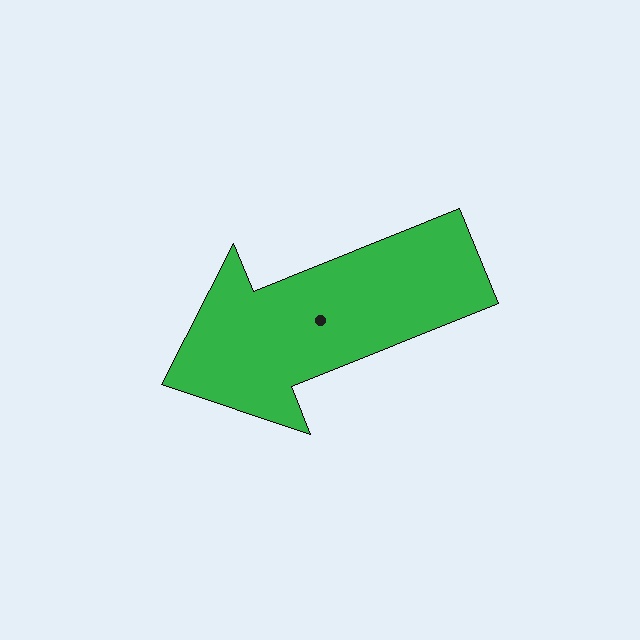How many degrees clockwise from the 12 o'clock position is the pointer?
Approximately 248 degrees.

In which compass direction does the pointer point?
West.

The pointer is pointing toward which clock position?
Roughly 8 o'clock.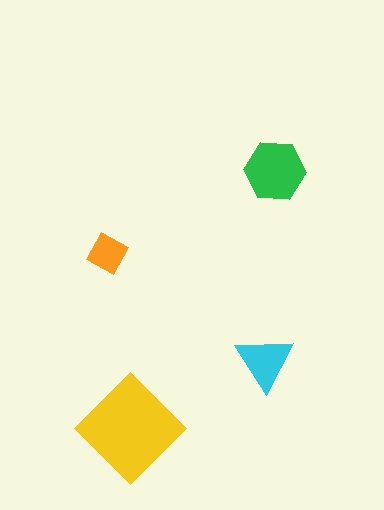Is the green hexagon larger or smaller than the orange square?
Larger.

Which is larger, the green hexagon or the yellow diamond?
The yellow diamond.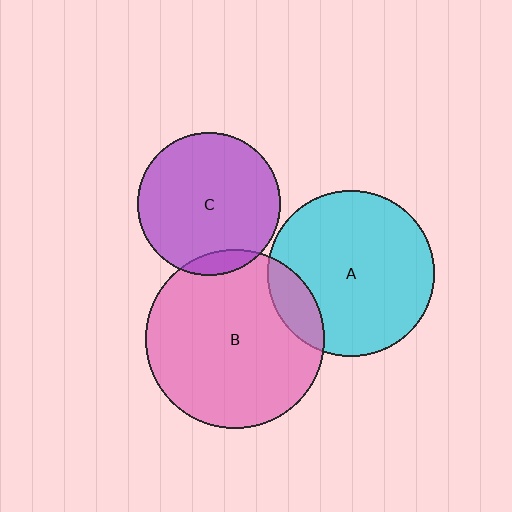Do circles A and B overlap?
Yes.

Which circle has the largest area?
Circle B (pink).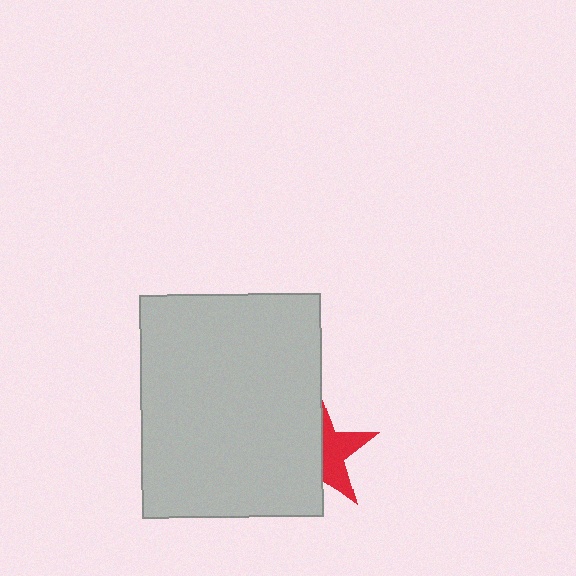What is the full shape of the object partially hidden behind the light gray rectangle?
The partially hidden object is a red star.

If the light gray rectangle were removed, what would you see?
You would see the complete red star.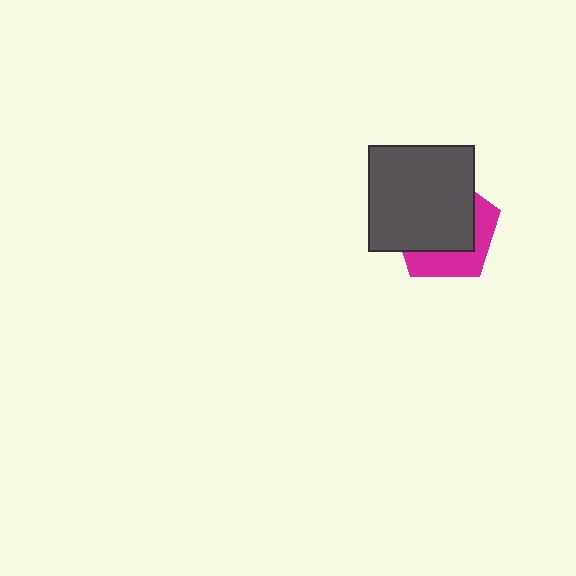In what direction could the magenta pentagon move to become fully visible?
The magenta pentagon could move toward the lower-right. That would shift it out from behind the dark gray square entirely.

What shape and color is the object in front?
The object in front is a dark gray square.